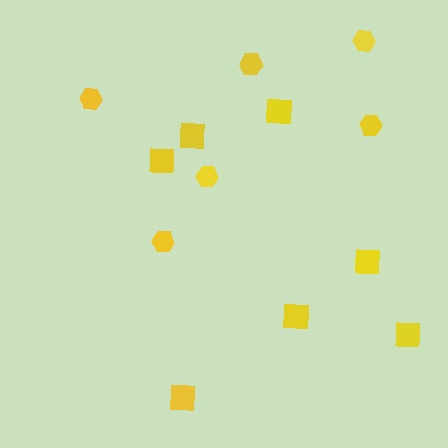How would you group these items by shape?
There are 2 groups: one group of squares (7) and one group of hexagons (6).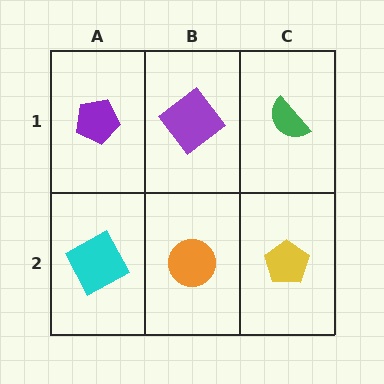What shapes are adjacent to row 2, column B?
A purple diamond (row 1, column B), a cyan square (row 2, column A), a yellow pentagon (row 2, column C).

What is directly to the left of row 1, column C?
A purple diamond.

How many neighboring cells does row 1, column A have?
2.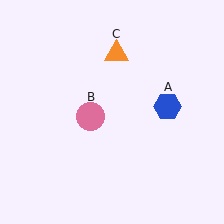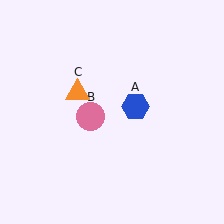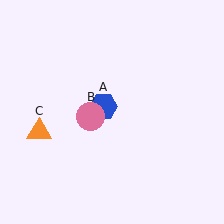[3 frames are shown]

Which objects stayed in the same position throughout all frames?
Pink circle (object B) remained stationary.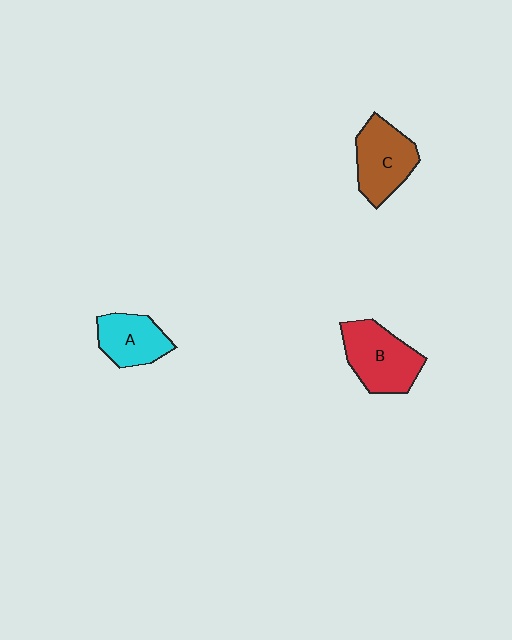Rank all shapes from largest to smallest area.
From largest to smallest: B (red), C (brown), A (cyan).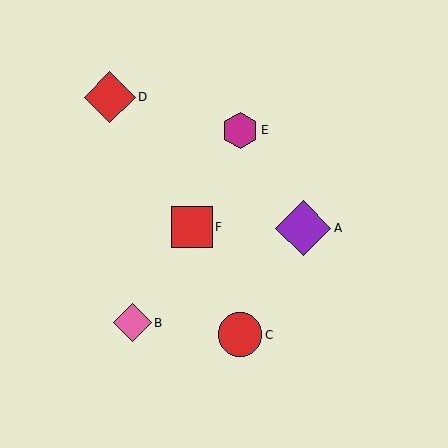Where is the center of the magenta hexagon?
The center of the magenta hexagon is at (240, 130).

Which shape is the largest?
The purple diamond (labeled A) is the largest.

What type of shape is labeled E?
Shape E is a magenta hexagon.